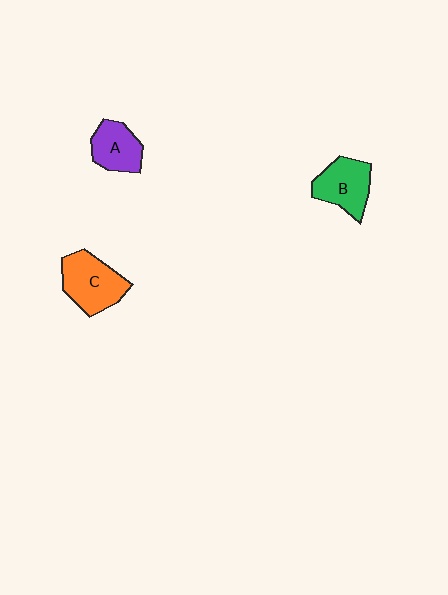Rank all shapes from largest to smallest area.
From largest to smallest: C (orange), B (green), A (purple).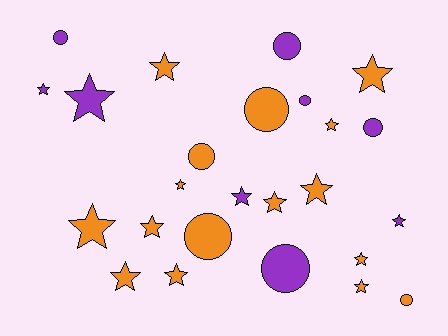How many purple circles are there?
There are 5 purple circles.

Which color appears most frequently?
Orange, with 16 objects.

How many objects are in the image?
There are 25 objects.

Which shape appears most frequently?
Star, with 16 objects.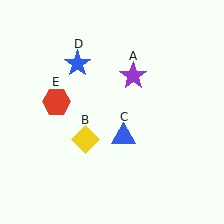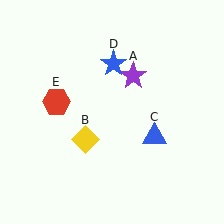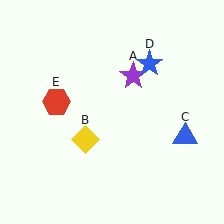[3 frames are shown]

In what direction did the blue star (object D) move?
The blue star (object D) moved right.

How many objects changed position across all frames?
2 objects changed position: blue triangle (object C), blue star (object D).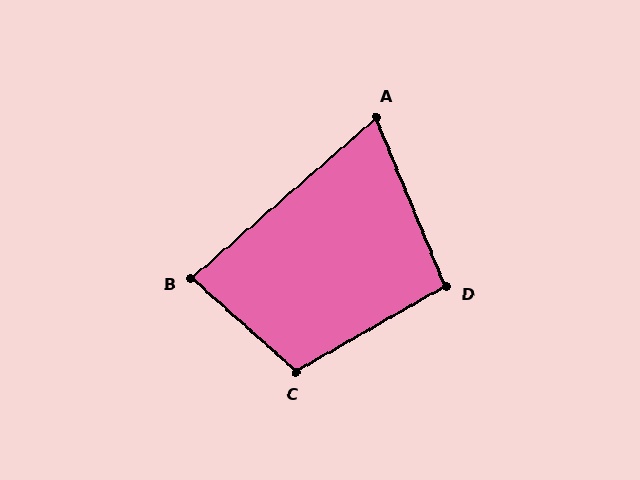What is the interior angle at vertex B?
Approximately 83 degrees (acute).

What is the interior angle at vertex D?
Approximately 97 degrees (obtuse).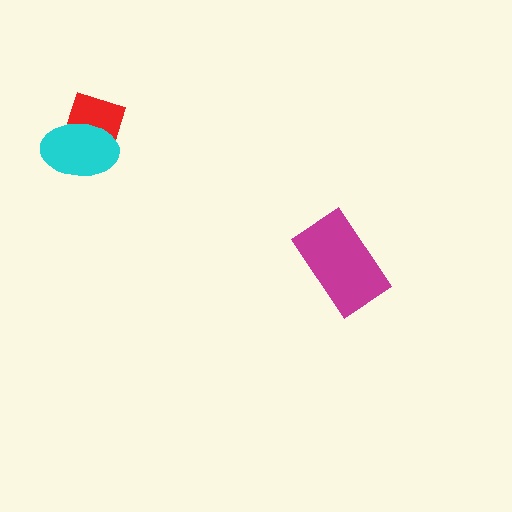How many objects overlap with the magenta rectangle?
0 objects overlap with the magenta rectangle.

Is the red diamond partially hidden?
Yes, it is partially covered by another shape.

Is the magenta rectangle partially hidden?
No, no other shape covers it.